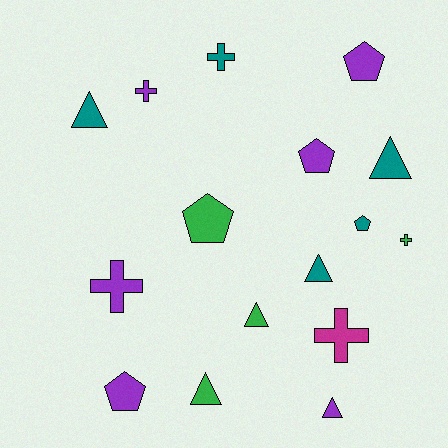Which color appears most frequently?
Purple, with 6 objects.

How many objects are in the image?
There are 16 objects.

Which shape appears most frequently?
Triangle, with 6 objects.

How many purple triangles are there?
There is 1 purple triangle.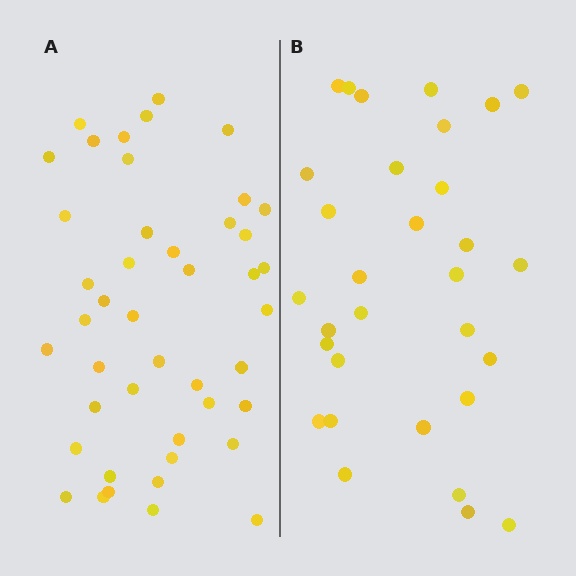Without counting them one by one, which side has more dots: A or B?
Region A (the left region) has more dots.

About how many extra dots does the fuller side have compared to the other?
Region A has approximately 15 more dots than region B.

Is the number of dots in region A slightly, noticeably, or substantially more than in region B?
Region A has noticeably more, but not dramatically so. The ratio is roughly 1.4 to 1.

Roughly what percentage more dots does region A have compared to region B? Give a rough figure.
About 40% more.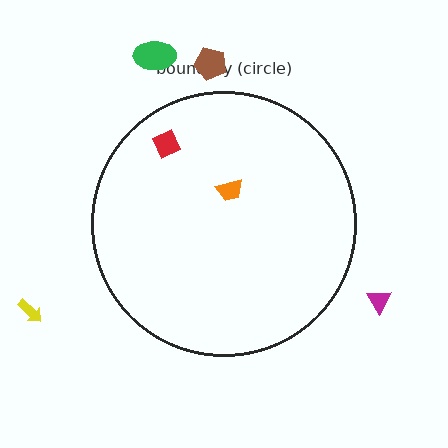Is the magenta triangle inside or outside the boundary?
Outside.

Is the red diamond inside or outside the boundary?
Inside.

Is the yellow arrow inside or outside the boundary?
Outside.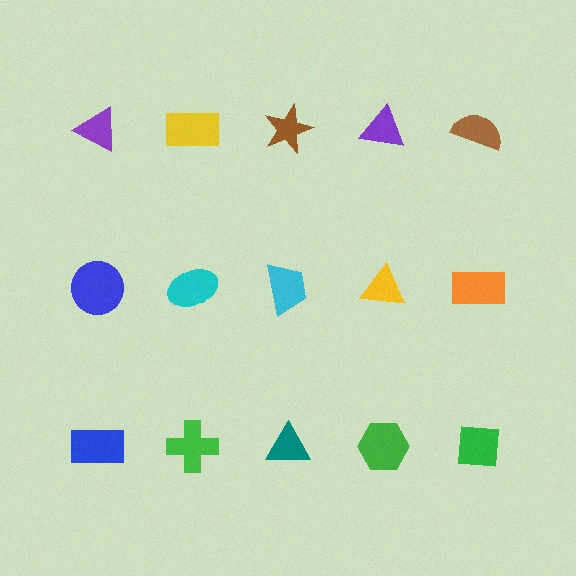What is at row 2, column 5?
An orange rectangle.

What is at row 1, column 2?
A yellow rectangle.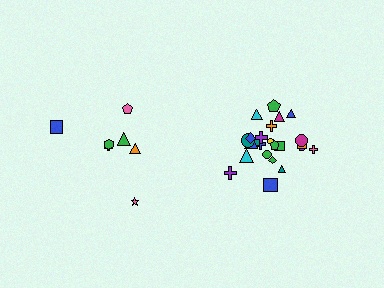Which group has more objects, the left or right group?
The right group.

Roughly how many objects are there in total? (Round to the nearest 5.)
Roughly 30 objects in total.